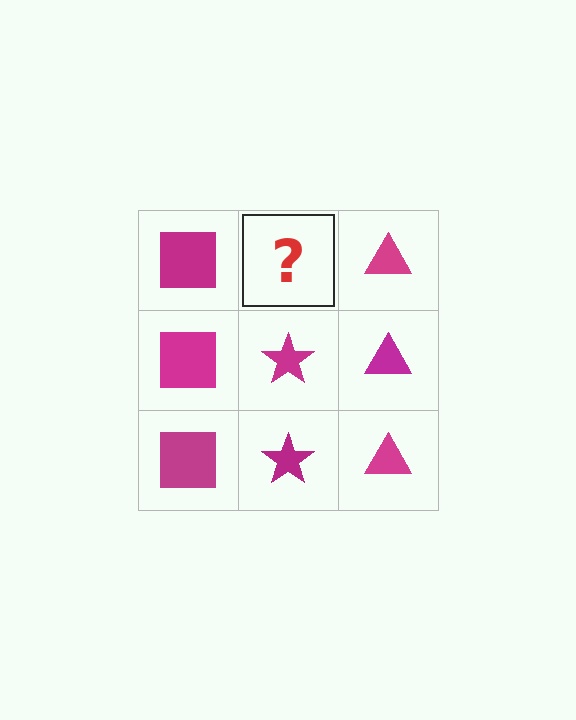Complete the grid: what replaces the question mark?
The question mark should be replaced with a magenta star.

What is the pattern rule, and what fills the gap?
The rule is that each column has a consistent shape. The gap should be filled with a magenta star.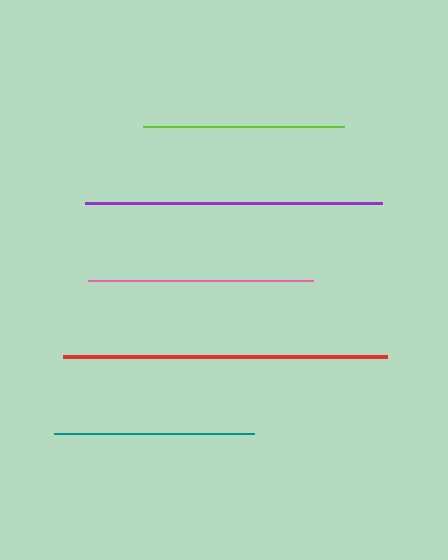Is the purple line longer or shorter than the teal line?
The purple line is longer than the teal line.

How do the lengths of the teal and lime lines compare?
The teal and lime lines are approximately the same length.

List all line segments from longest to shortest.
From longest to shortest: red, purple, pink, teal, lime.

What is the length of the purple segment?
The purple segment is approximately 297 pixels long.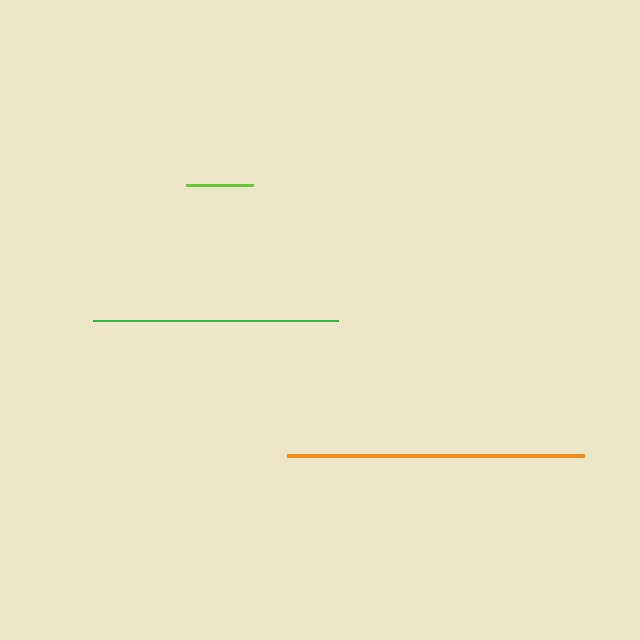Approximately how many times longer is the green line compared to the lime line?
The green line is approximately 3.7 times the length of the lime line.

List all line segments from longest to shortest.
From longest to shortest: orange, green, lime.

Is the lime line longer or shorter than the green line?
The green line is longer than the lime line.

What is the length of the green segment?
The green segment is approximately 245 pixels long.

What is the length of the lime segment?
The lime segment is approximately 67 pixels long.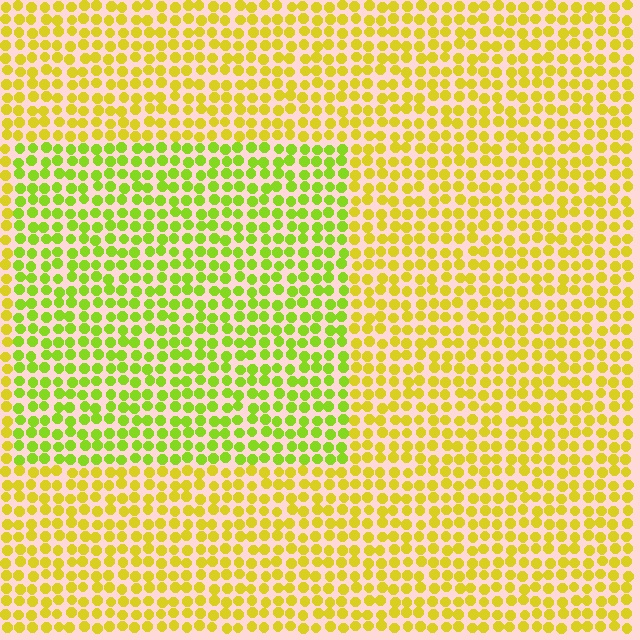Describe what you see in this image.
The image is filled with small yellow elements in a uniform arrangement. A rectangle-shaped region is visible where the elements are tinted to a slightly different hue, forming a subtle color boundary.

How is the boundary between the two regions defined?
The boundary is defined purely by a slight shift in hue (about 31 degrees). Spacing, size, and orientation are identical on both sides.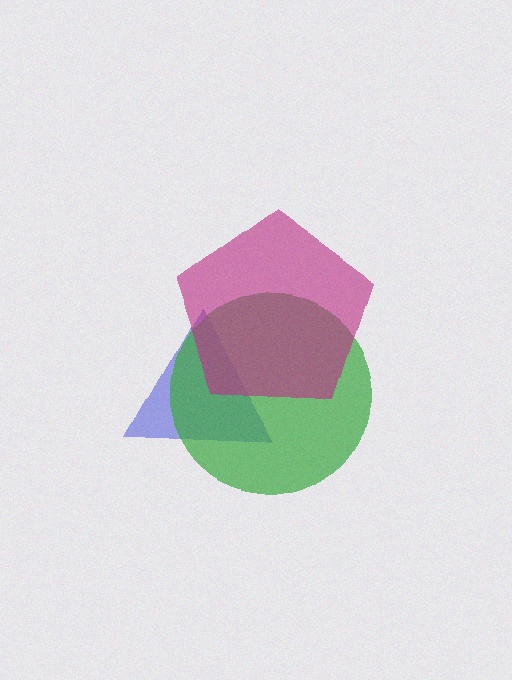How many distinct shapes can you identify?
There are 3 distinct shapes: a blue triangle, a green circle, a magenta pentagon.